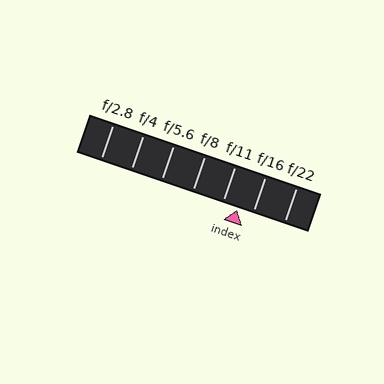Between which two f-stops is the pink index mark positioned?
The index mark is between f/11 and f/16.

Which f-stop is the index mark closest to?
The index mark is closest to f/11.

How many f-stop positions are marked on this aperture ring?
There are 7 f-stop positions marked.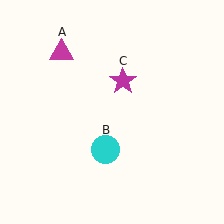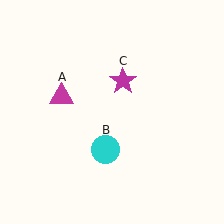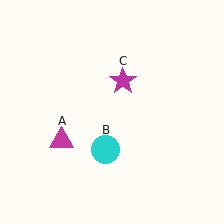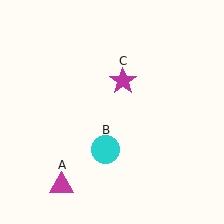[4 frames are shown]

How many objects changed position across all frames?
1 object changed position: magenta triangle (object A).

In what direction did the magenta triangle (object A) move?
The magenta triangle (object A) moved down.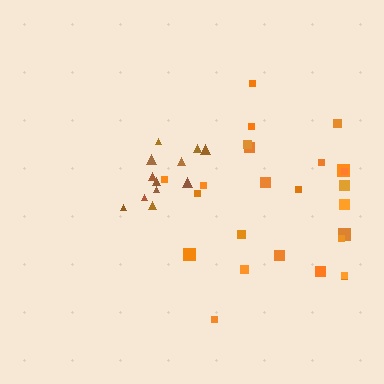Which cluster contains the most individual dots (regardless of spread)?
Orange (25).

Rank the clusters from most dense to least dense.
brown, orange.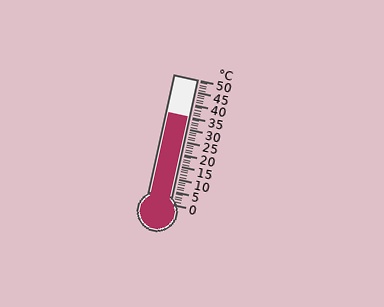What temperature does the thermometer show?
The thermometer shows approximately 35°C.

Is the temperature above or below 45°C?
The temperature is below 45°C.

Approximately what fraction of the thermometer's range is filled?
The thermometer is filled to approximately 70% of its range.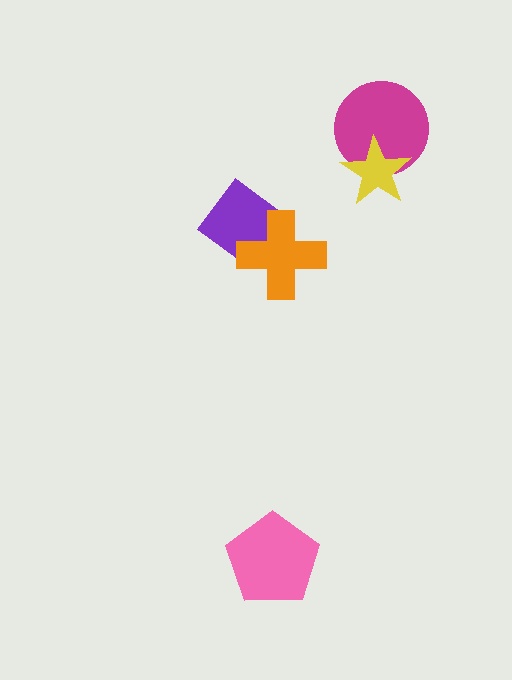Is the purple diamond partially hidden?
Yes, it is partially covered by another shape.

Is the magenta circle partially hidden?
Yes, it is partially covered by another shape.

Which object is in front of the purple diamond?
The orange cross is in front of the purple diamond.